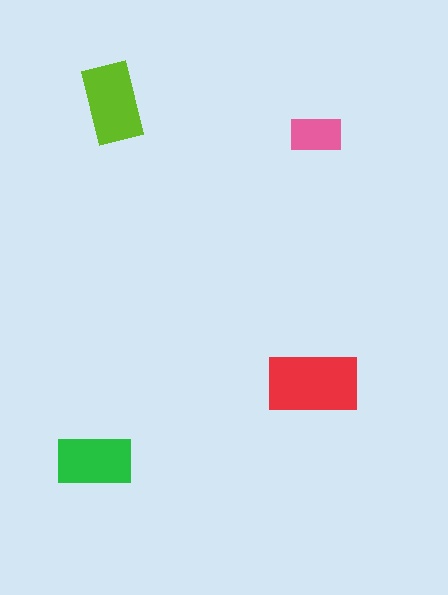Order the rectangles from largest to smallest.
the red one, the lime one, the green one, the pink one.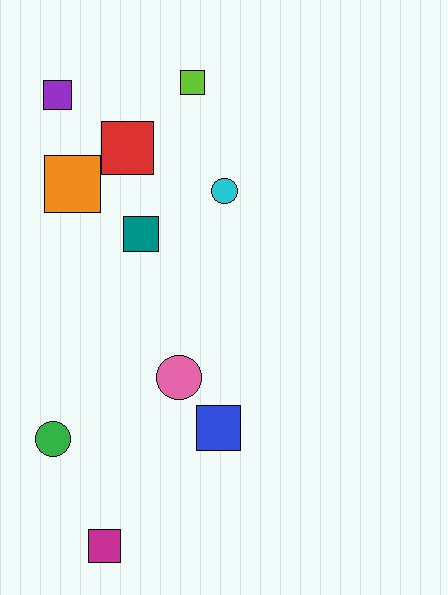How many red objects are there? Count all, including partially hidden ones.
There is 1 red object.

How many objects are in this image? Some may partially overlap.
There are 10 objects.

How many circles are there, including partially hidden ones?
There are 3 circles.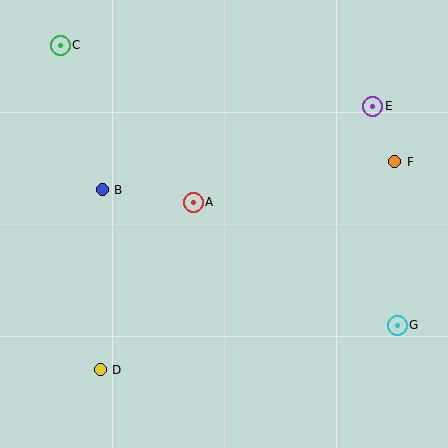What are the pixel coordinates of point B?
Point B is at (102, 190).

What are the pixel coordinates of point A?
Point A is at (193, 202).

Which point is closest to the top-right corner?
Point E is closest to the top-right corner.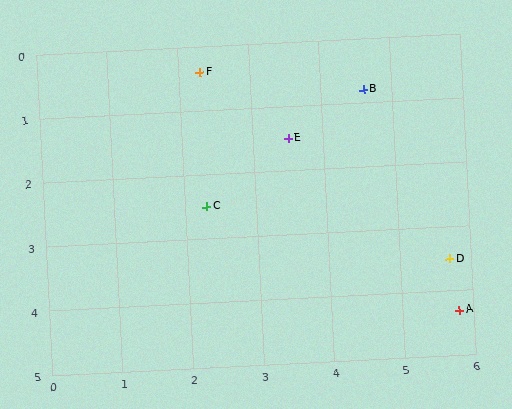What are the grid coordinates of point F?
Point F is at approximately (2.3, 0.4).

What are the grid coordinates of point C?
Point C is at approximately (2.3, 2.5).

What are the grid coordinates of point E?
Point E is at approximately (3.5, 1.5).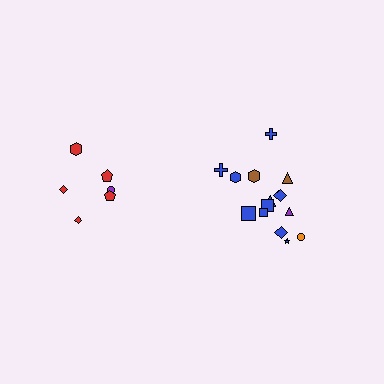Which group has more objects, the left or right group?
The right group.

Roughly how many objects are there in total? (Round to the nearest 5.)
Roughly 20 objects in total.